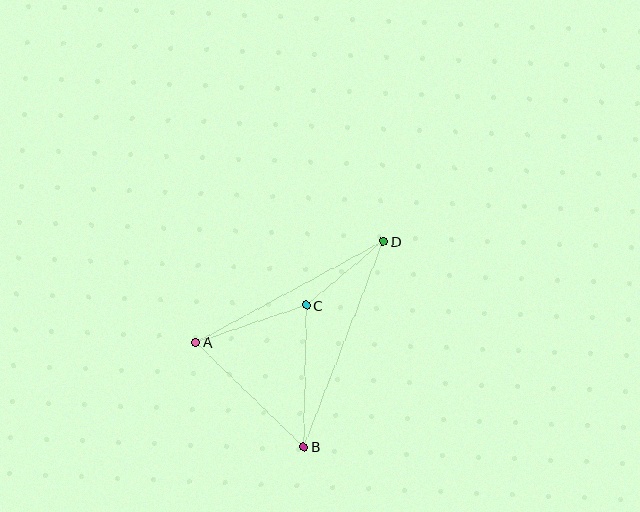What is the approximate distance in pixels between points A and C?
The distance between A and C is approximately 116 pixels.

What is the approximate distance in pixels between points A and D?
The distance between A and D is approximately 212 pixels.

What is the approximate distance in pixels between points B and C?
The distance between B and C is approximately 141 pixels.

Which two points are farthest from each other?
Points B and D are farthest from each other.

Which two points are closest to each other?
Points C and D are closest to each other.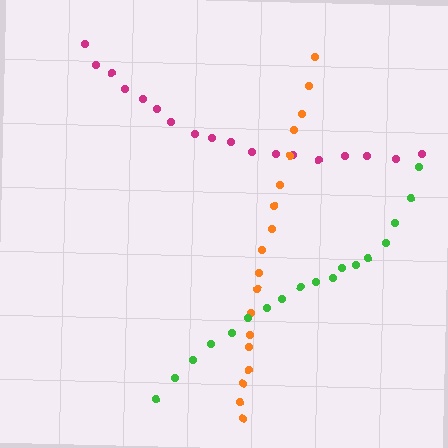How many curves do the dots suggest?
There are 3 distinct paths.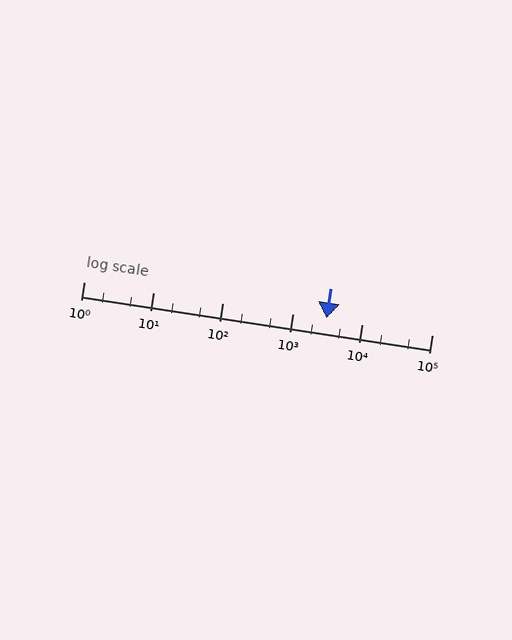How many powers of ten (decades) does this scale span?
The scale spans 5 decades, from 1 to 100000.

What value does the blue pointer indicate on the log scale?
The pointer indicates approximately 3100.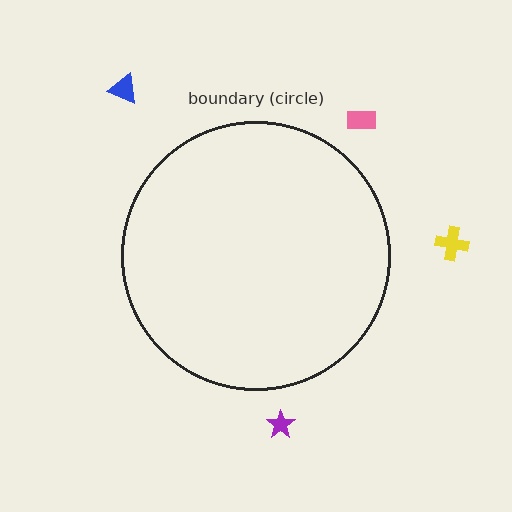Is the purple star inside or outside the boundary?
Outside.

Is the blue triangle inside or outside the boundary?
Outside.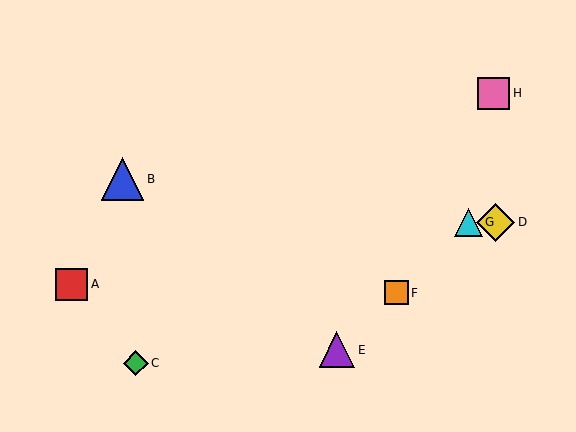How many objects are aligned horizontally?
2 objects (D, G) are aligned horizontally.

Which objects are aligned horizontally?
Objects D, G are aligned horizontally.